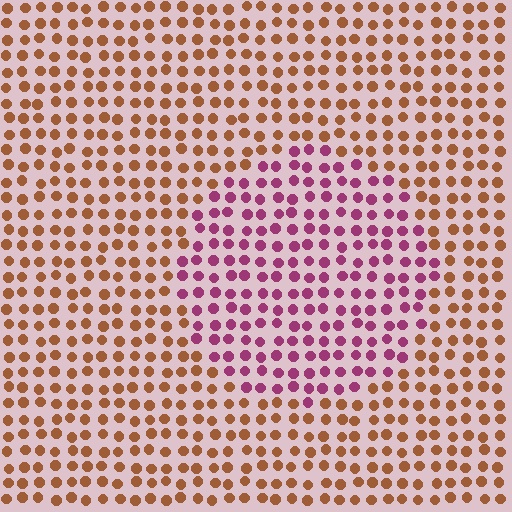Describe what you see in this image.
The image is filled with small brown elements in a uniform arrangement. A circle-shaped region is visible where the elements are tinted to a slightly different hue, forming a subtle color boundary.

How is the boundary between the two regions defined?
The boundary is defined purely by a slight shift in hue (about 58 degrees). Spacing, size, and orientation are identical on both sides.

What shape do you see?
I see a circle.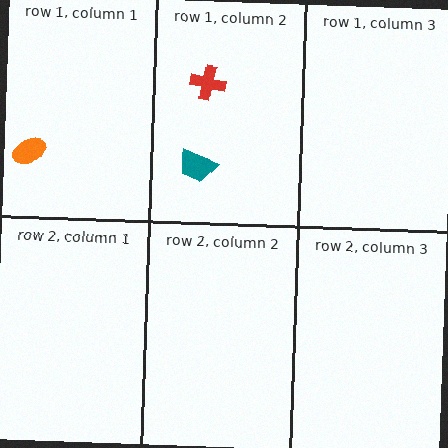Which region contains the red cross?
The row 1, column 2 region.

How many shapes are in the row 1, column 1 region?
1.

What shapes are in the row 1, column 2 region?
The red cross, the teal trapezoid.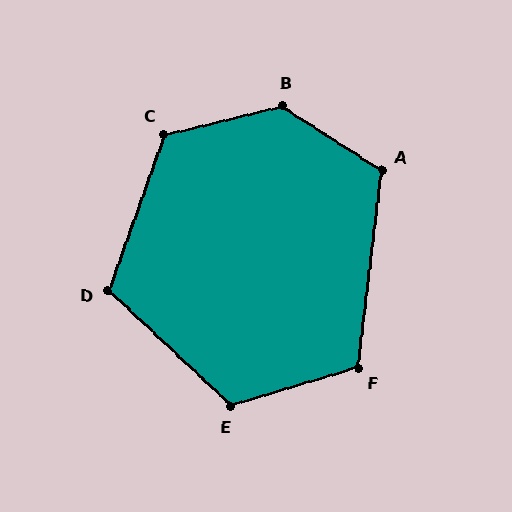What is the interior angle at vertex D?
Approximately 113 degrees (obtuse).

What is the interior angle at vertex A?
Approximately 116 degrees (obtuse).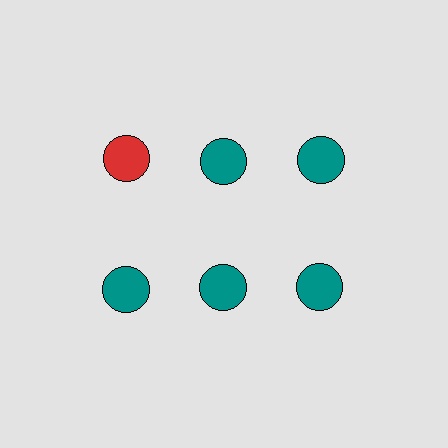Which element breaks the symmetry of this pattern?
The red circle in the top row, leftmost column breaks the symmetry. All other shapes are teal circles.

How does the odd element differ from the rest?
It has a different color: red instead of teal.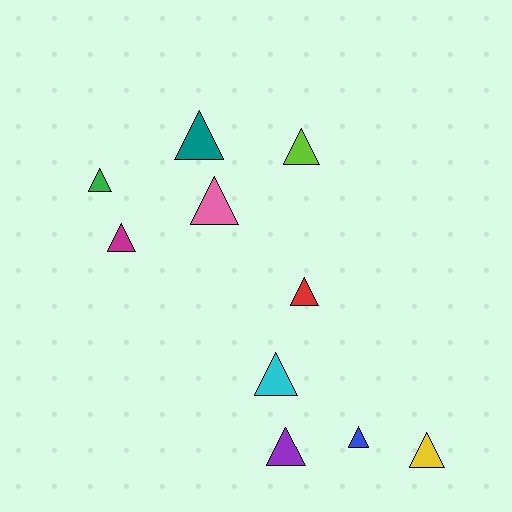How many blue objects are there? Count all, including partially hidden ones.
There is 1 blue object.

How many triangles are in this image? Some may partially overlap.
There are 10 triangles.